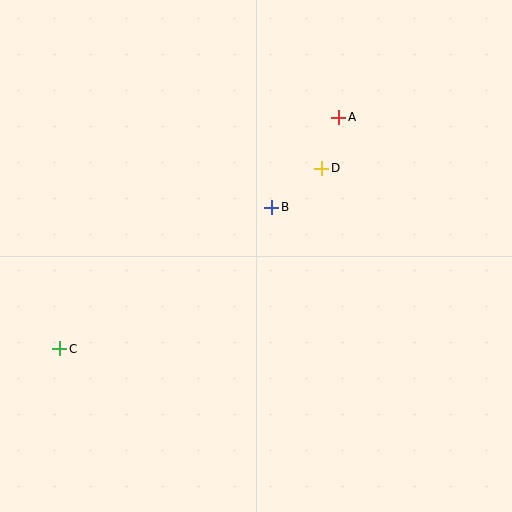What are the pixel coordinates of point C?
Point C is at (60, 349).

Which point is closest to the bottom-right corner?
Point B is closest to the bottom-right corner.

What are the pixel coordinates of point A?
Point A is at (339, 117).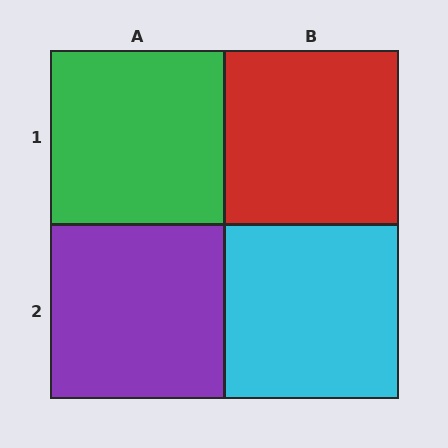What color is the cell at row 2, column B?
Cyan.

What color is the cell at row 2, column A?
Purple.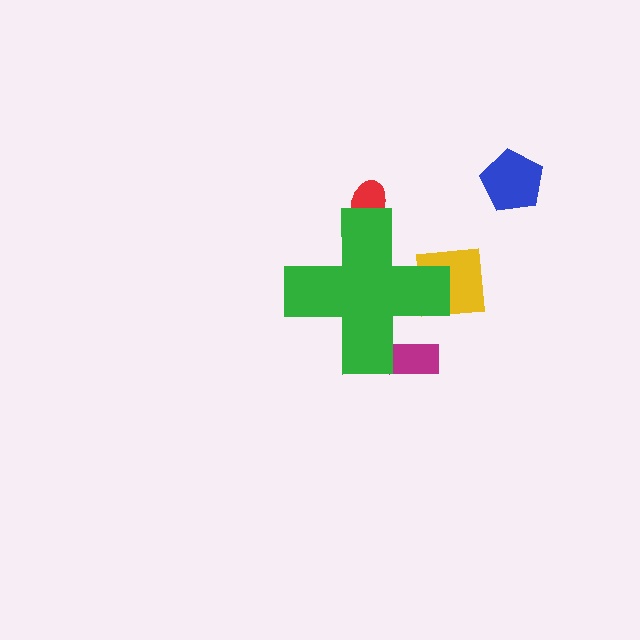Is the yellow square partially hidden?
Yes, the yellow square is partially hidden behind the green cross.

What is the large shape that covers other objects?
A green cross.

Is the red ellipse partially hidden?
Yes, the red ellipse is partially hidden behind the green cross.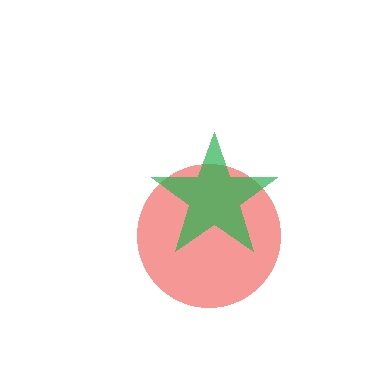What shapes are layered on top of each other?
The layered shapes are: a red circle, a green star.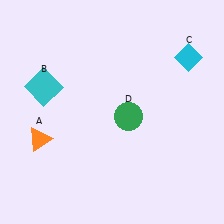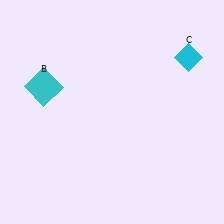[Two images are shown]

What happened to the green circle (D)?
The green circle (D) was removed in Image 2. It was in the bottom-right area of Image 1.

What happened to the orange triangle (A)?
The orange triangle (A) was removed in Image 2. It was in the bottom-left area of Image 1.